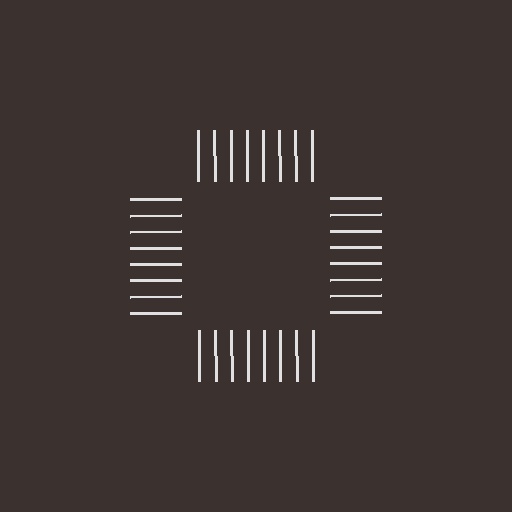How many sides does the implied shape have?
4 sides — the line-ends trace a square.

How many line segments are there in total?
32 — 8 along each of the 4 edges.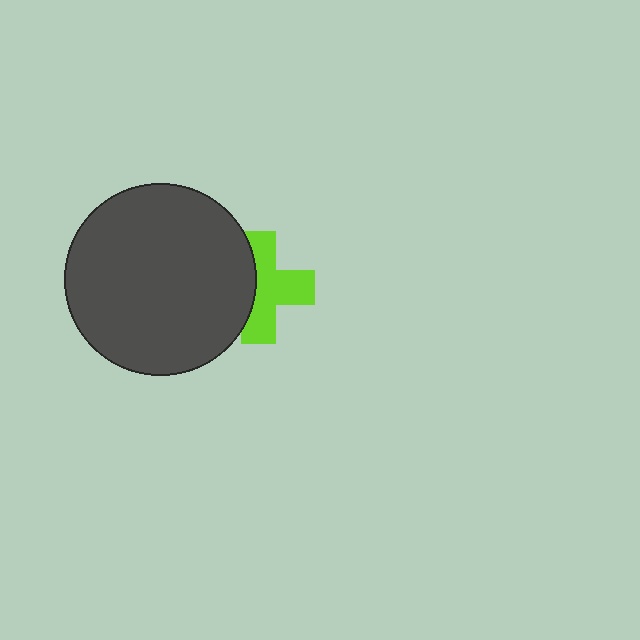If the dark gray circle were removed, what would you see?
You would see the complete lime cross.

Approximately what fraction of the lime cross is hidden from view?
Roughly 38% of the lime cross is hidden behind the dark gray circle.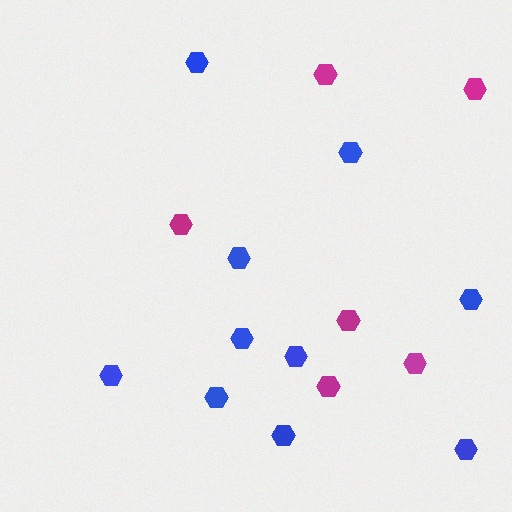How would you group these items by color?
There are 2 groups: one group of magenta hexagons (6) and one group of blue hexagons (10).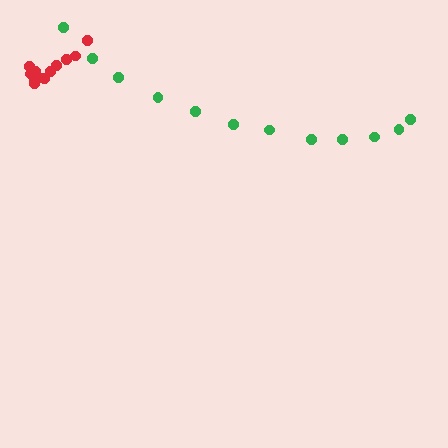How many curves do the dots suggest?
There are 2 distinct paths.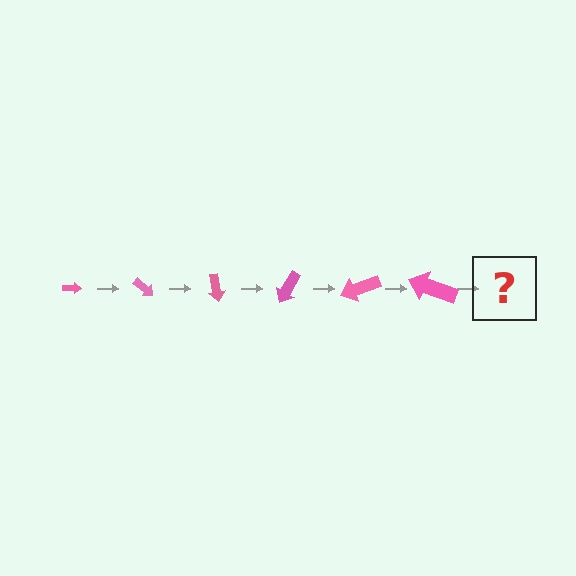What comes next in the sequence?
The next element should be an arrow, larger than the previous one and rotated 240 degrees from the start.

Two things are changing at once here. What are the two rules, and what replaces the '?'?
The two rules are that the arrow grows larger each step and it rotates 40 degrees each step. The '?' should be an arrow, larger than the previous one and rotated 240 degrees from the start.